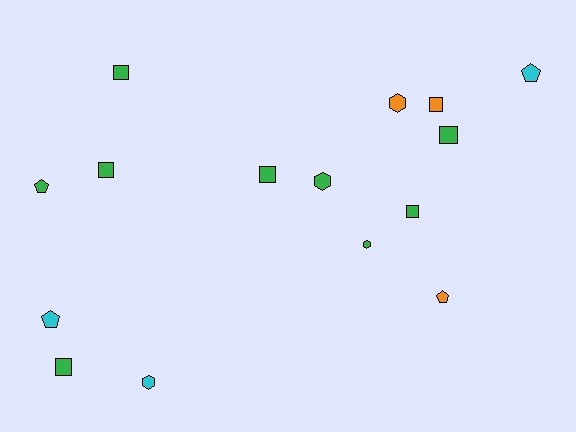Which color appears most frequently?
Green, with 9 objects.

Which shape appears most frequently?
Square, with 7 objects.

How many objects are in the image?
There are 15 objects.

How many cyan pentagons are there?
There are 2 cyan pentagons.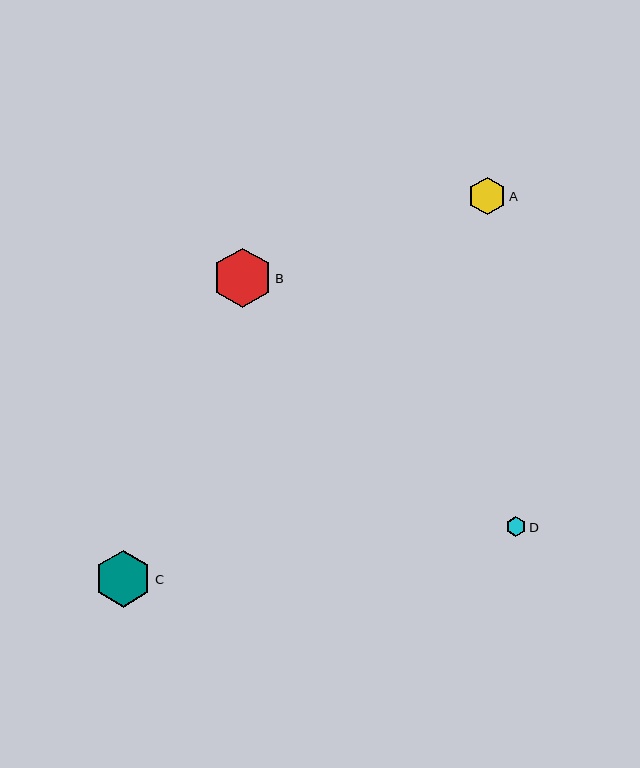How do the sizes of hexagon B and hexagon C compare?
Hexagon B and hexagon C are approximately the same size.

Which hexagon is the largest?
Hexagon B is the largest with a size of approximately 59 pixels.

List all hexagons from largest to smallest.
From largest to smallest: B, C, A, D.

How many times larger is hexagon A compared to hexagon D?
Hexagon A is approximately 1.9 times the size of hexagon D.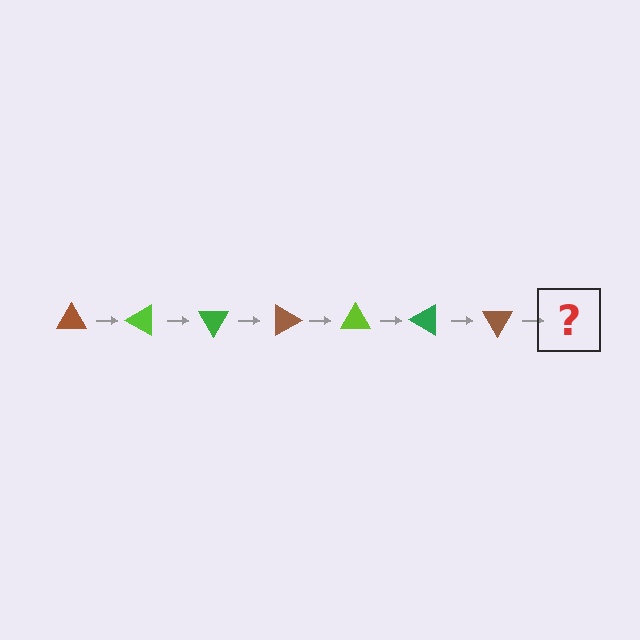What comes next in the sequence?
The next element should be a lime triangle, rotated 210 degrees from the start.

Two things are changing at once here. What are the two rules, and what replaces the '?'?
The two rules are that it rotates 30 degrees each step and the color cycles through brown, lime, and green. The '?' should be a lime triangle, rotated 210 degrees from the start.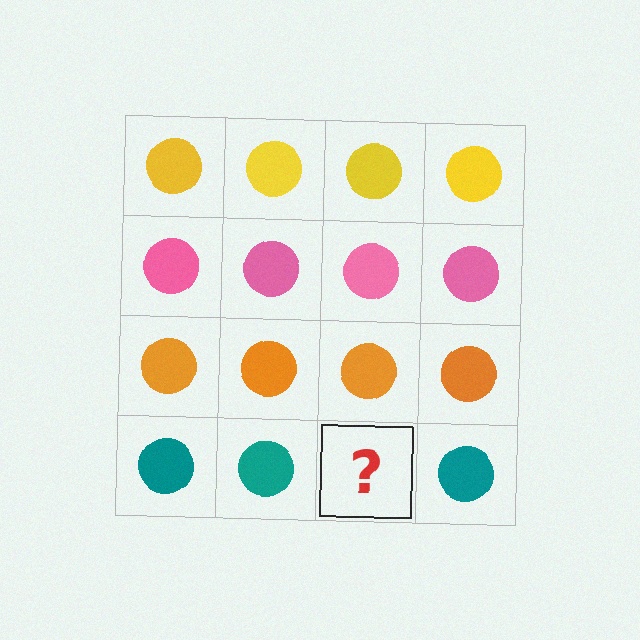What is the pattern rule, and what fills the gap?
The rule is that each row has a consistent color. The gap should be filled with a teal circle.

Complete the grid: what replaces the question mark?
The question mark should be replaced with a teal circle.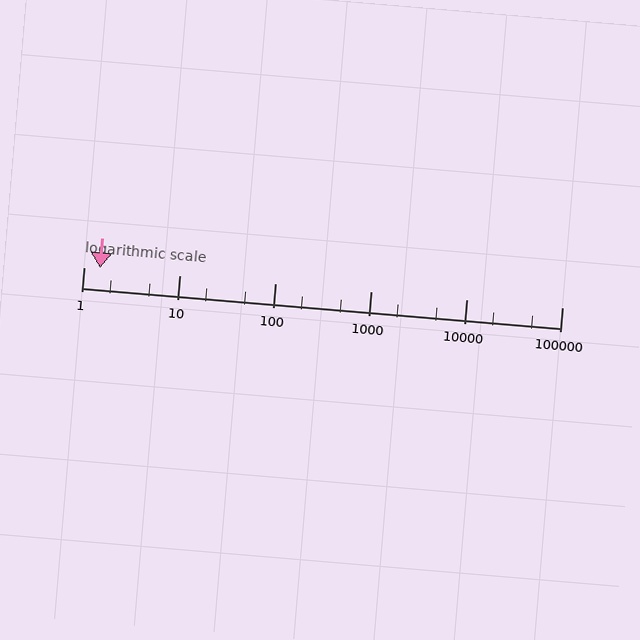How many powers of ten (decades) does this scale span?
The scale spans 5 decades, from 1 to 100000.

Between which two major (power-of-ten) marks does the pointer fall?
The pointer is between 1 and 10.